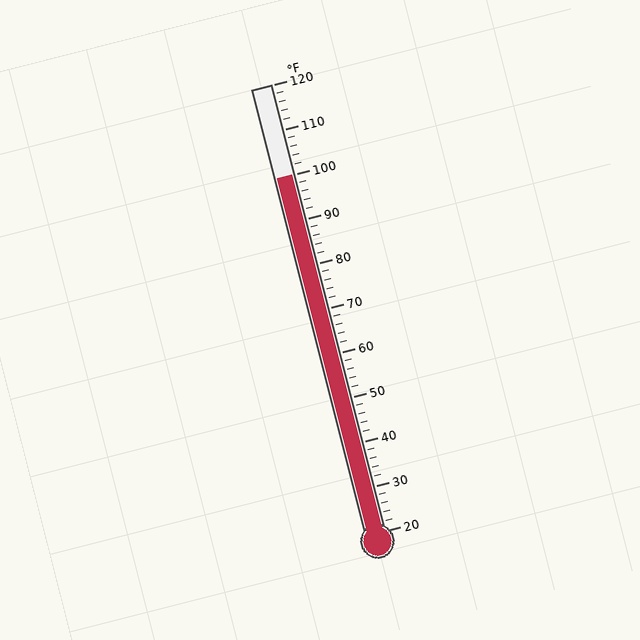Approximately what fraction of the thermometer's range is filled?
The thermometer is filled to approximately 80% of its range.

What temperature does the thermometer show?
The thermometer shows approximately 100°F.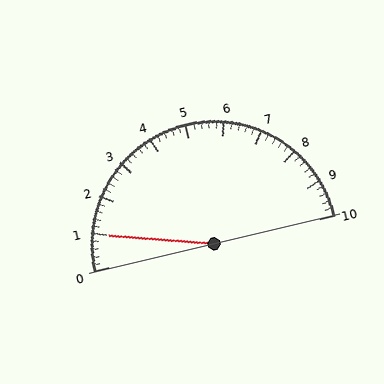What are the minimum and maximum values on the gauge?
The gauge ranges from 0 to 10.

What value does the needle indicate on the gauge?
The needle indicates approximately 1.0.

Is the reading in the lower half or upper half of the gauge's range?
The reading is in the lower half of the range (0 to 10).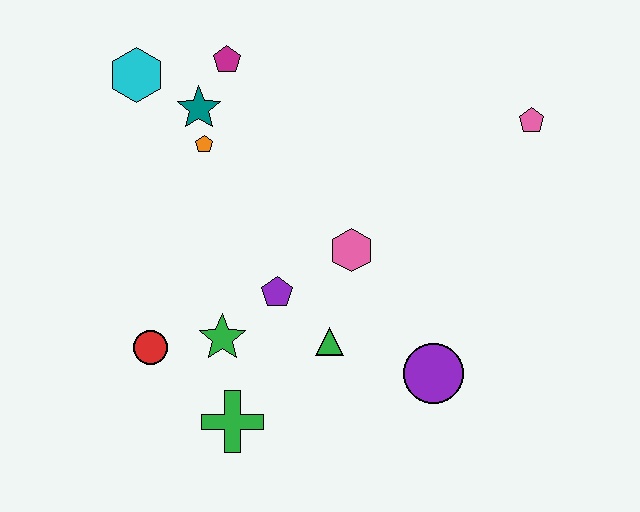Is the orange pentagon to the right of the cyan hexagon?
Yes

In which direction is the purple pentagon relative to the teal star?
The purple pentagon is below the teal star.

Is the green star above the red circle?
Yes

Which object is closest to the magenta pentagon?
The teal star is closest to the magenta pentagon.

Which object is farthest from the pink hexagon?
The cyan hexagon is farthest from the pink hexagon.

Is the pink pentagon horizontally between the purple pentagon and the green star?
No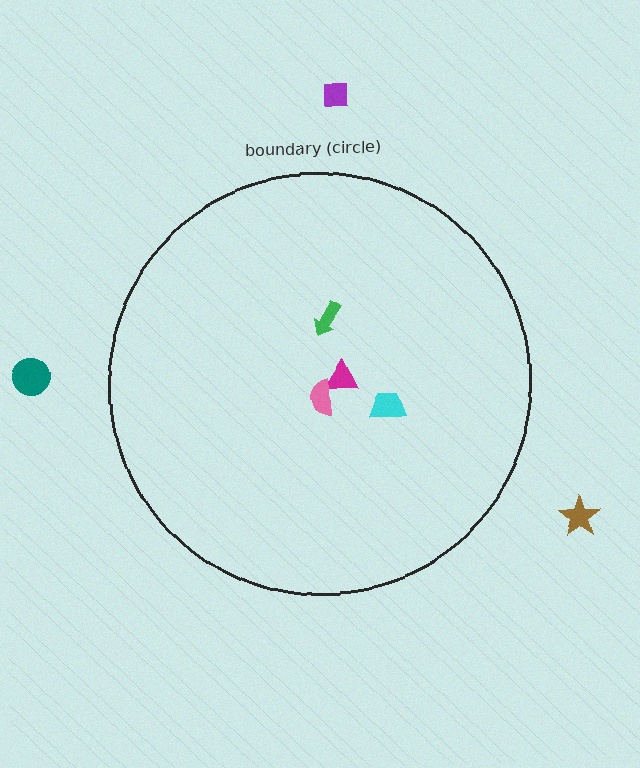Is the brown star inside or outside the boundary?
Outside.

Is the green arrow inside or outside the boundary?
Inside.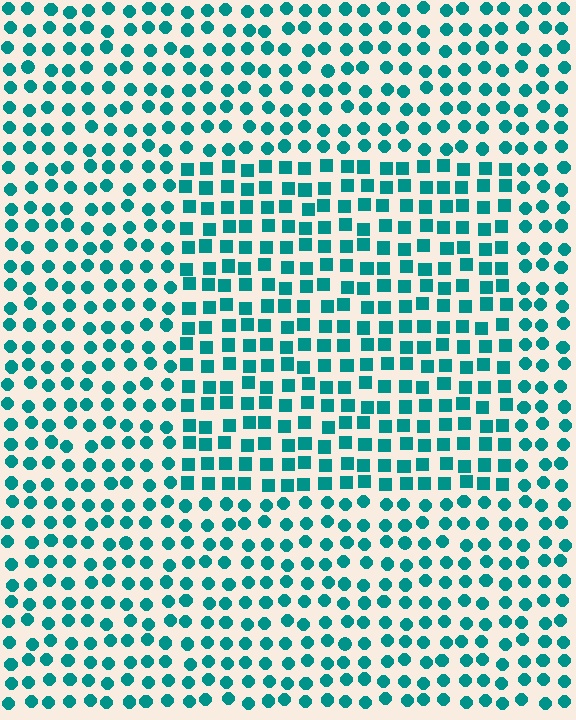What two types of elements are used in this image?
The image uses squares inside the rectangle region and circles outside it.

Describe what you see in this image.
The image is filled with small teal elements arranged in a uniform grid. A rectangle-shaped region contains squares, while the surrounding area contains circles. The boundary is defined purely by the change in element shape.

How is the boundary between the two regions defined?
The boundary is defined by a change in element shape: squares inside vs. circles outside. All elements share the same color and spacing.